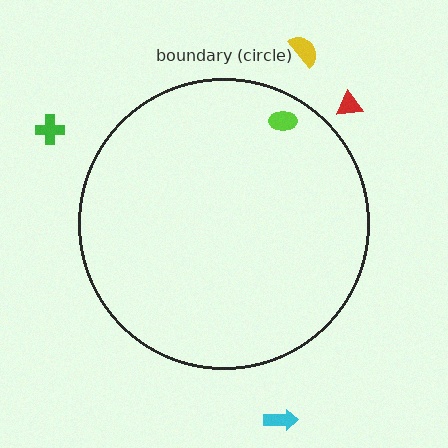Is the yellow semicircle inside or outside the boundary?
Outside.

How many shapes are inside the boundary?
1 inside, 4 outside.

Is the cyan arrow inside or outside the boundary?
Outside.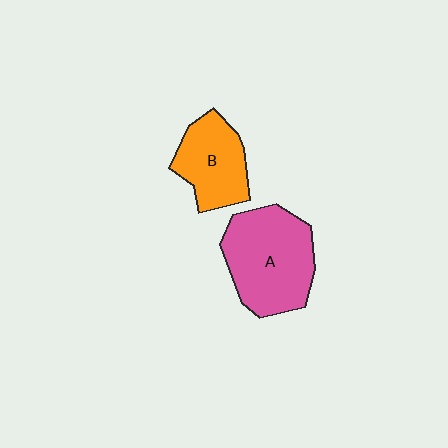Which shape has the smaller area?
Shape B (orange).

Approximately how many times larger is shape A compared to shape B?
Approximately 1.5 times.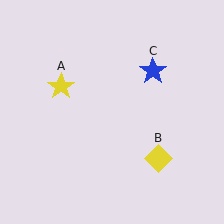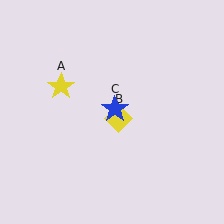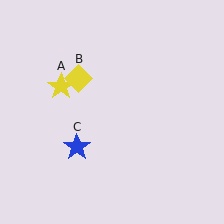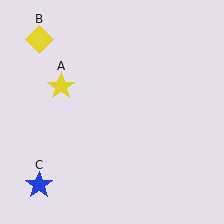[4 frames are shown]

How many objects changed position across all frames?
2 objects changed position: yellow diamond (object B), blue star (object C).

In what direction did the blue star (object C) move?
The blue star (object C) moved down and to the left.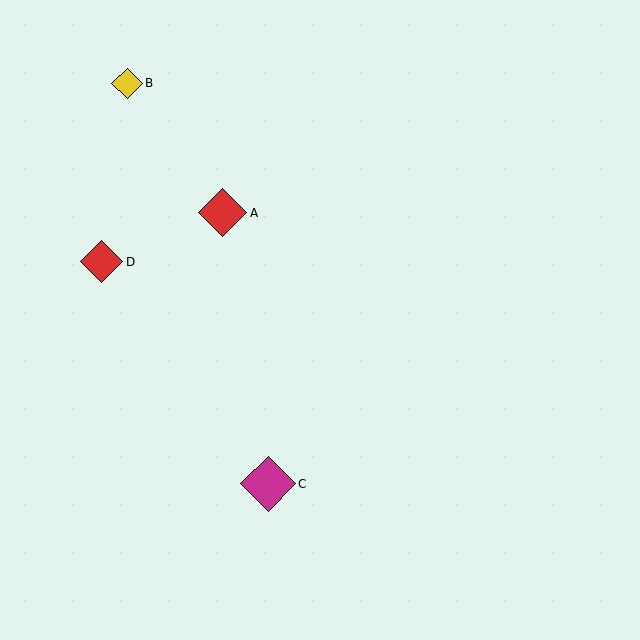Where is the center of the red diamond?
The center of the red diamond is at (223, 213).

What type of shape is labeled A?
Shape A is a red diamond.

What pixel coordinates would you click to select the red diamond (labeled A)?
Click at (223, 213) to select the red diamond A.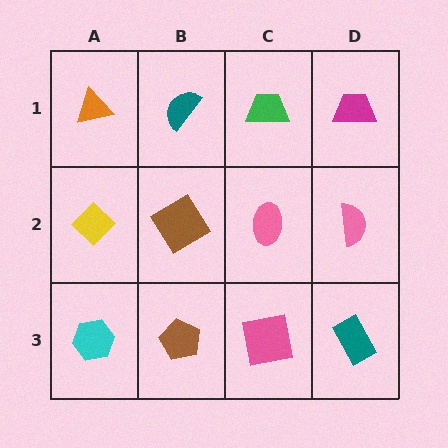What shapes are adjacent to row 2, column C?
A green trapezoid (row 1, column C), a pink square (row 3, column C), a brown diamond (row 2, column B), a pink semicircle (row 2, column D).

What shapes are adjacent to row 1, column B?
A brown diamond (row 2, column B), an orange triangle (row 1, column A), a green trapezoid (row 1, column C).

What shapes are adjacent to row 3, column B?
A brown diamond (row 2, column B), a cyan hexagon (row 3, column A), a pink square (row 3, column C).